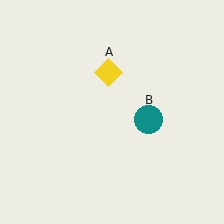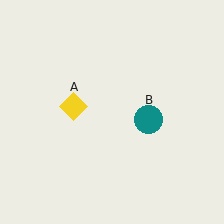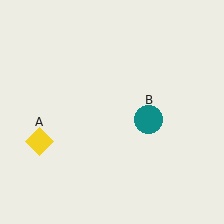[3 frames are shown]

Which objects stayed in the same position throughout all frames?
Teal circle (object B) remained stationary.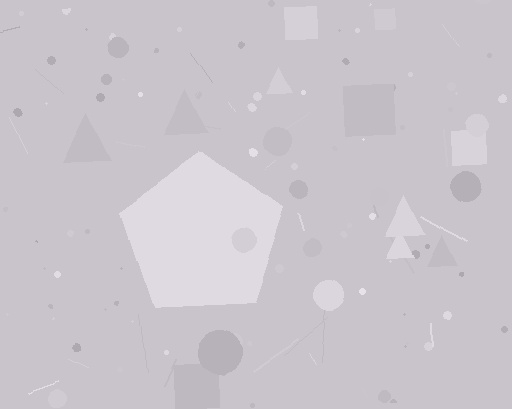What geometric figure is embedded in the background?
A pentagon is embedded in the background.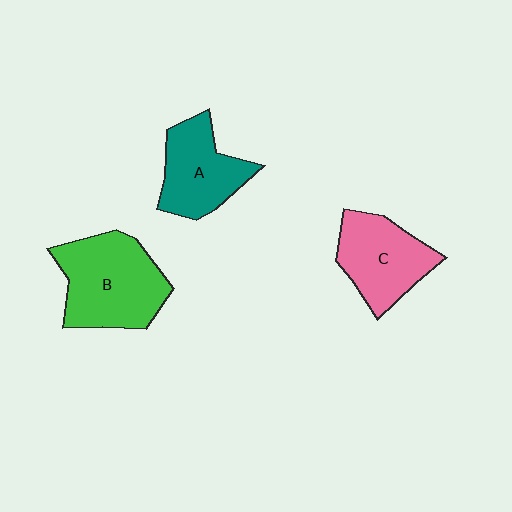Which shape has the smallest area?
Shape A (teal).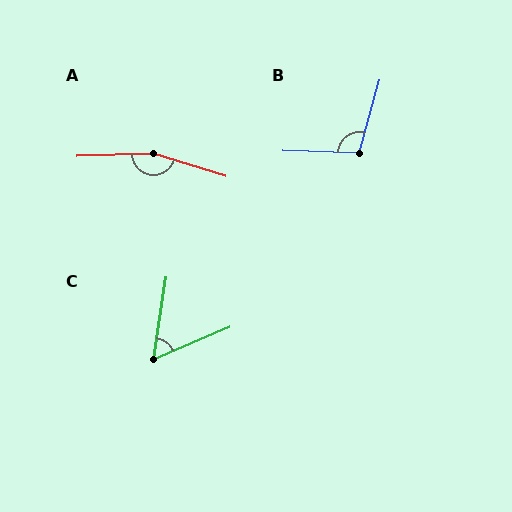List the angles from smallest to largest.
C (58°), B (104°), A (161°).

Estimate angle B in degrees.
Approximately 104 degrees.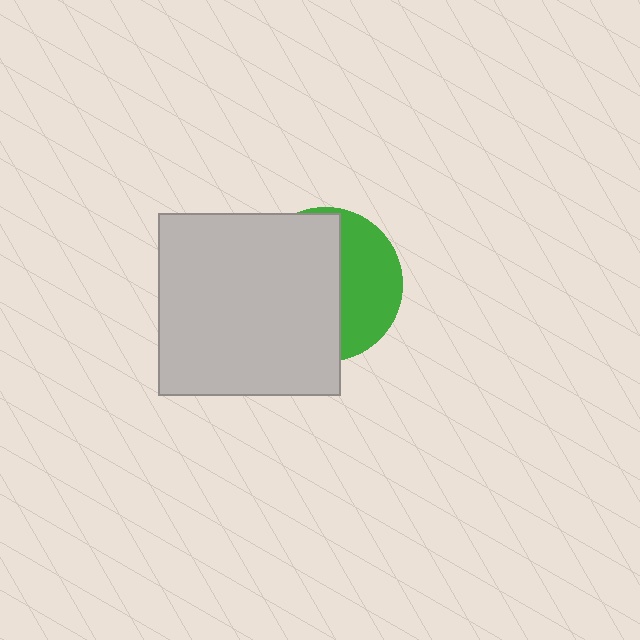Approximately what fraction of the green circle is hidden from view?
Roughly 62% of the green circle is hidden behind the light gray square.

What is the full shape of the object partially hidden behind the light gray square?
The partially hidden object is a green circle.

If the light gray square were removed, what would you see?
You would see the complete green circle.